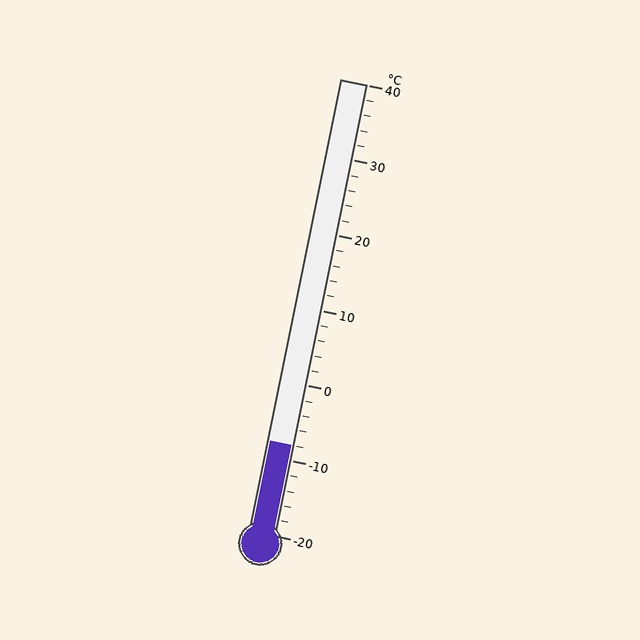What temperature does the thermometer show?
The thermometer shows approximately -8°C.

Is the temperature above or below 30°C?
The temperature is below 30°C.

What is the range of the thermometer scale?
The thermometer scale ranges from -20°C to 40°C.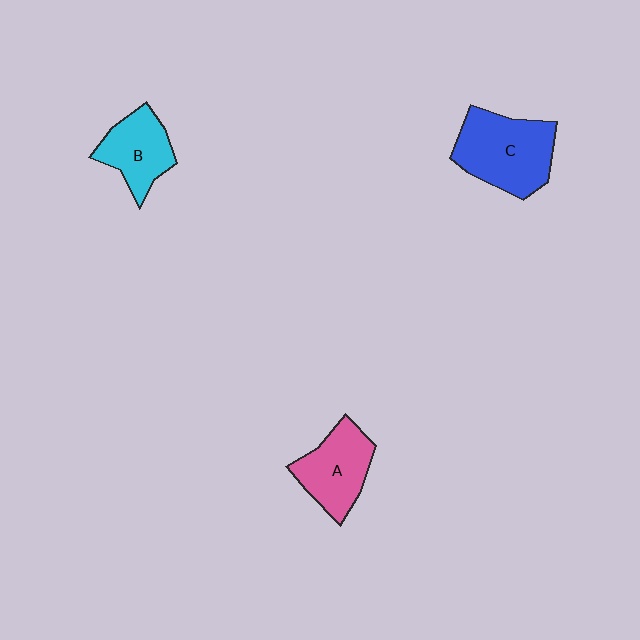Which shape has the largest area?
Shape C (blue).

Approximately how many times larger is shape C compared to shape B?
Approximately 1.5 times.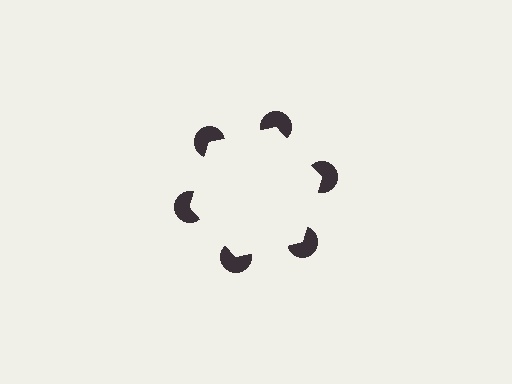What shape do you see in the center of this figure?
An illusory hexagon — its edges are inferred from the aligned wedge cuts in the pac-man discs, not physically drawn.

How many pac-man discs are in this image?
There are 6 — one at each vertex of the illusory hexagon.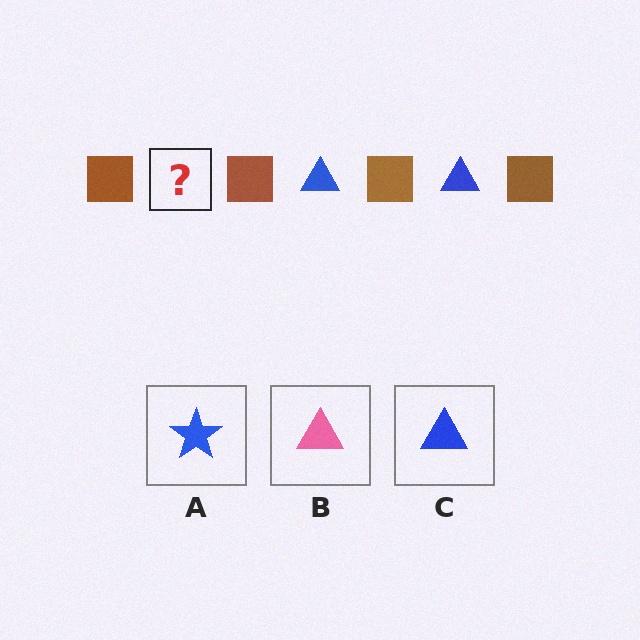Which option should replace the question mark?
Option C.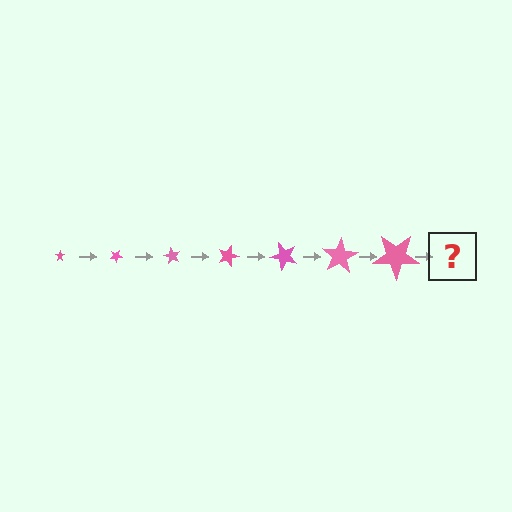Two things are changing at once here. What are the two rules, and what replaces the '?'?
The two rules are that the star grows larger each step and it rotates 30 degrees each step. The '?' should be a star, larger than the previous one and rotated 210 degrees from the start.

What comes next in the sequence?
The next element should be a star, larger than the previous one and rotated 210 degrees from the start.